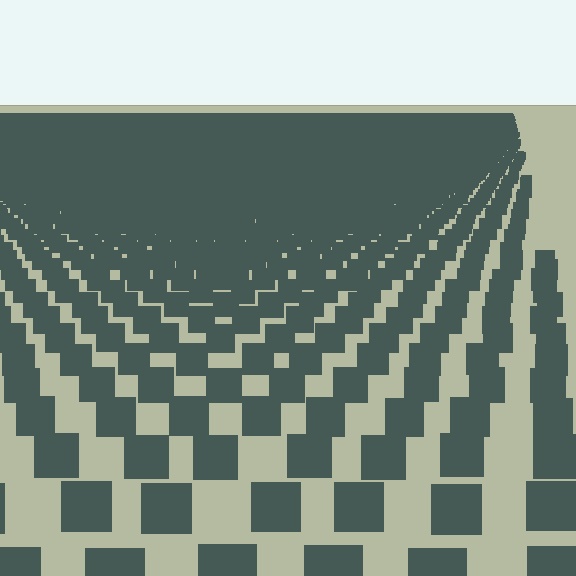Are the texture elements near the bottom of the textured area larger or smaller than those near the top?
Larger. Near the bottom, elements are closer to the viewer and appear at a bigger on-screen size.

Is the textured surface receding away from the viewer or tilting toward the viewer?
The surface is receding away from the viewer. Texture elements get smaller and denser toward the top.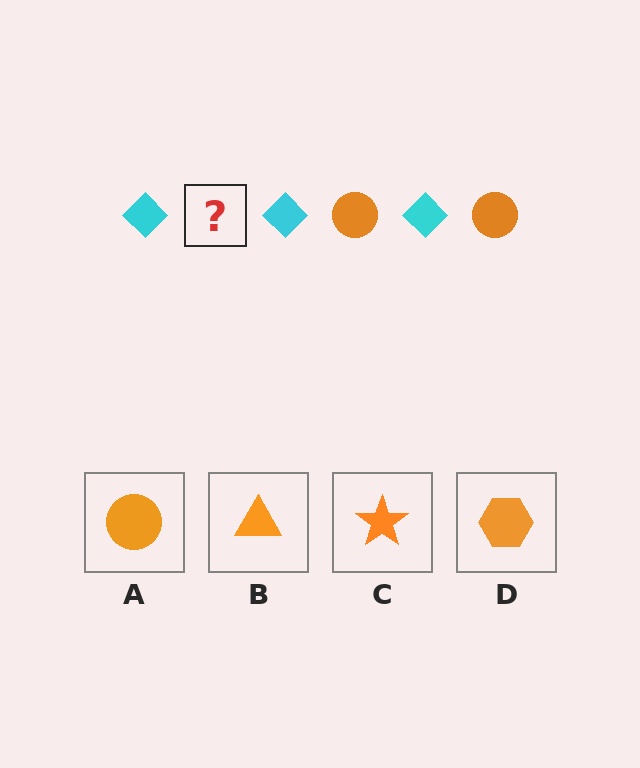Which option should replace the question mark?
Option A.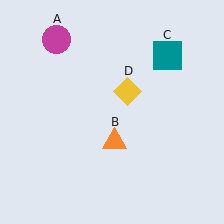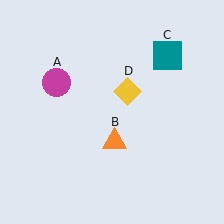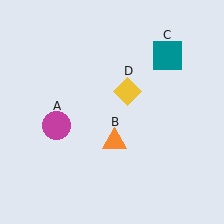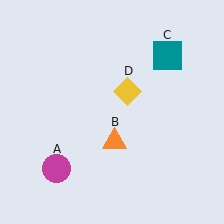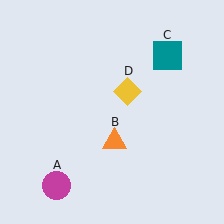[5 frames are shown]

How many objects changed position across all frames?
1 object changed position: magenta circle (object A).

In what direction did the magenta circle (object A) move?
The magenta circle (object A) moved down.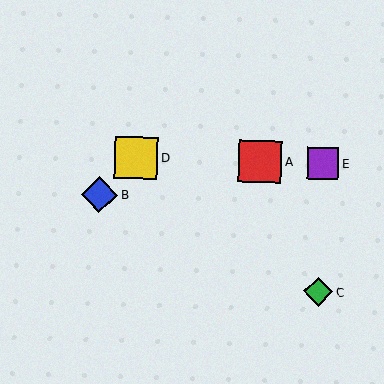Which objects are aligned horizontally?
Objects A, D, E are aligned horizontally.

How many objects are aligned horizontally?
3 objects (A, D, E) are aligned horizontally.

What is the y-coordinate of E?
Object E is at y≈163.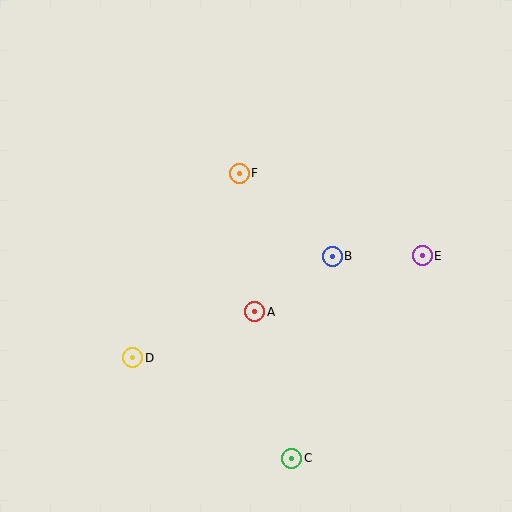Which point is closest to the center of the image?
Point A at (255, 312) is closest to the center.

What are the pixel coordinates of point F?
Point F is at (239, 173).